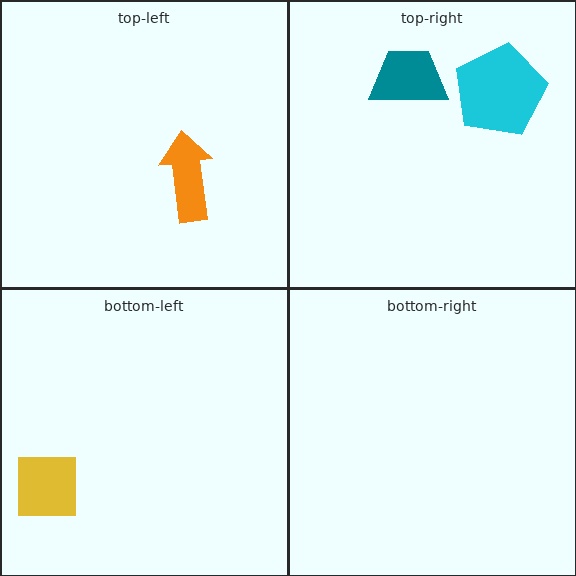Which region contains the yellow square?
The bottom-left region.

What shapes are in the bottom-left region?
The yellow square.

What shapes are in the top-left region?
The orange arrow.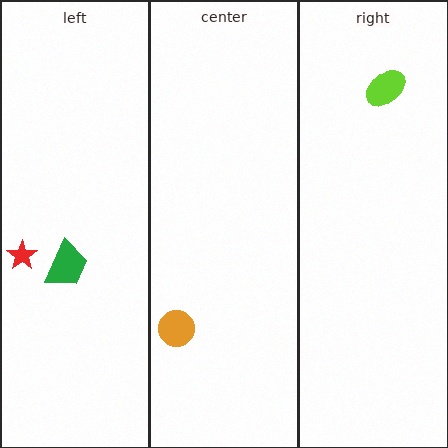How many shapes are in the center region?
1.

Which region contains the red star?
The left region.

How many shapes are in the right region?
1.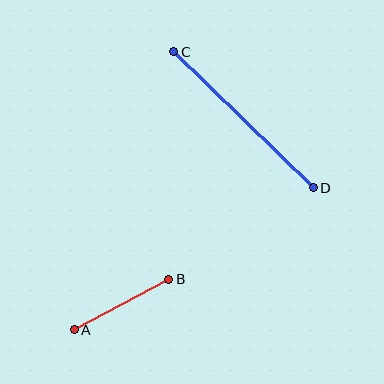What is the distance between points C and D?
The distance is approximately 195 pixels.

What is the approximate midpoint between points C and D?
The midpoint is at approximately (244, 120) pixels.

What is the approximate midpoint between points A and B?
The midpoint is at approximately (121, 305) pixels.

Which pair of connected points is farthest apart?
Points C and D are farthest apart.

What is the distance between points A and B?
The distance is approximately 107 pixels.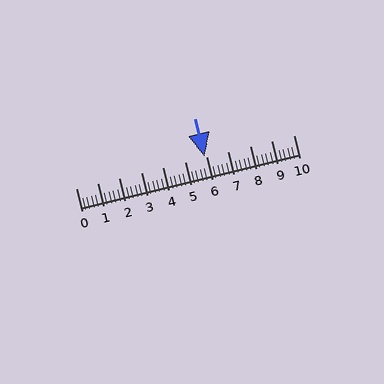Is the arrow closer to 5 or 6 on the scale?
The arrow is closer to 6.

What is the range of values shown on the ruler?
The ruler shows values from 0 to 10.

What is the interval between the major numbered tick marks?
The major tick marks are spaced 1 units apart.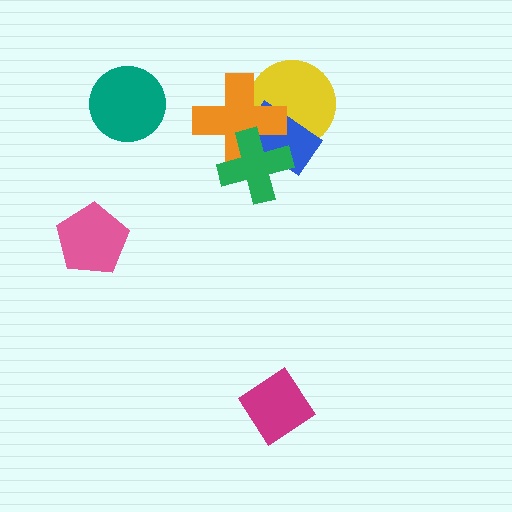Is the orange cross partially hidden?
Yes, it is partially covered by another shape.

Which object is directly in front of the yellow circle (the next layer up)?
The blue rectangle is directly in front of the yellow circle.